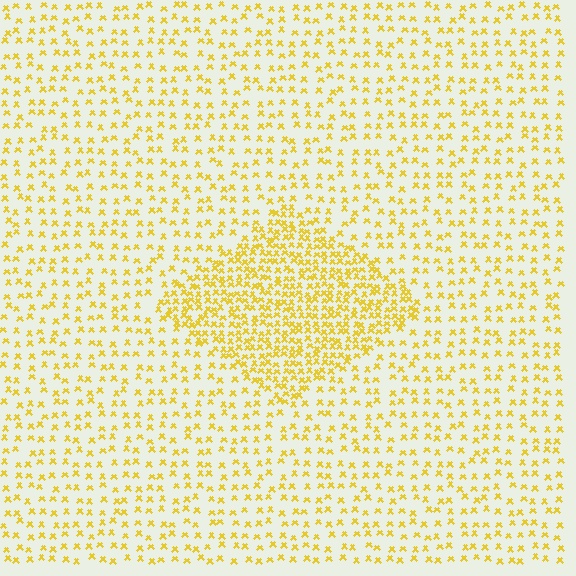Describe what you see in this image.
The image contains small yellow elements arranged at two different densities. A diamond-shaped region is visible where the elements are more densely packed than the surrounding area.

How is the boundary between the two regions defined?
The boundary is defined by a change in element density (approximately 2.4x ratio). All elements are the same color, size, and shape.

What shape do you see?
I see a diamond.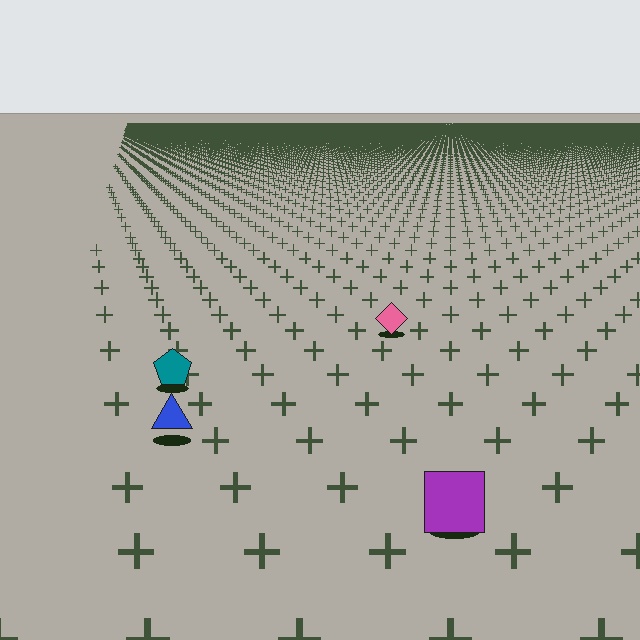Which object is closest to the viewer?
The purple square is closest. The texture marks near it are larger and more spread out.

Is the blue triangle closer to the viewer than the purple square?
No. The purple square is closer — you can tell from the texture gradient: the ground texture is coarser near it.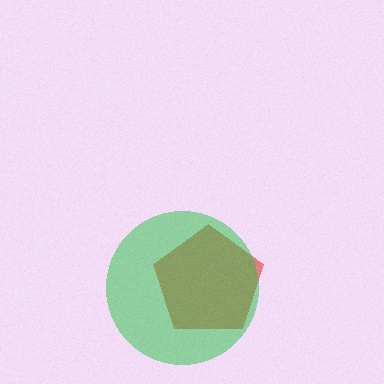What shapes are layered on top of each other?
The layered shapes are: a red pentagon, a green circle.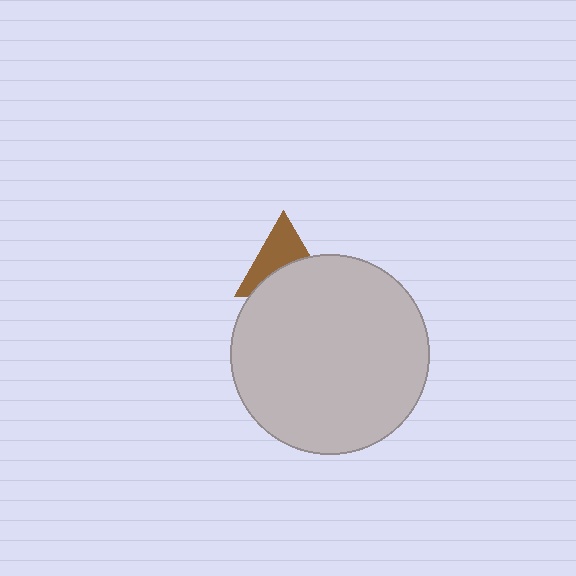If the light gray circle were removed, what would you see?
You would see the complete brown triangle.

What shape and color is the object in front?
The object in front is a light gray circle.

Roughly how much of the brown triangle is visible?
About half of it is visible (roughly 51%).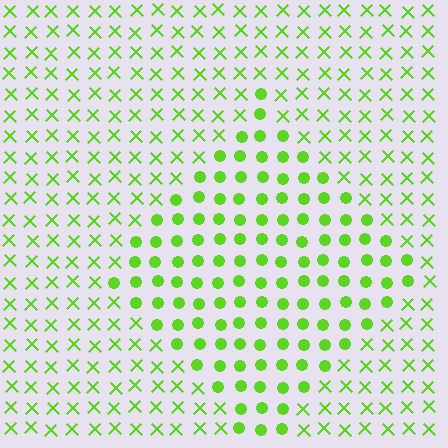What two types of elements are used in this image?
The image uses circles inside the diamond region and X marks outside it.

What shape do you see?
I see a diamond.